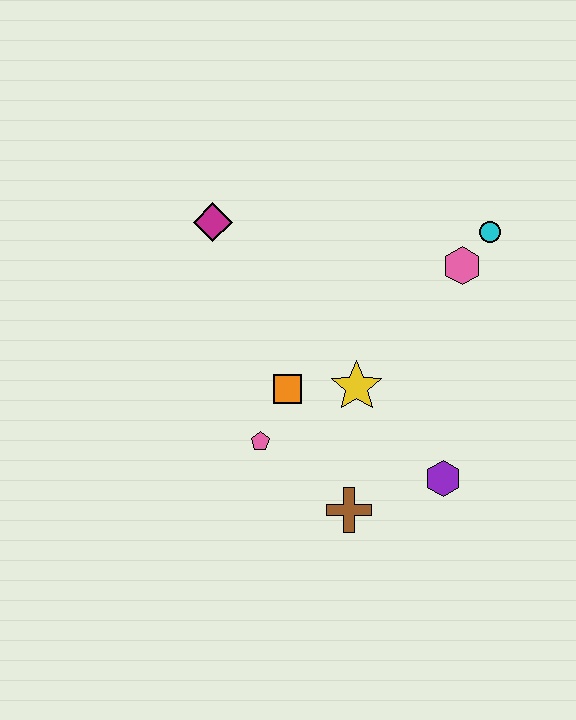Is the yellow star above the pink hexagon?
No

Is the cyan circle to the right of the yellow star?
Yes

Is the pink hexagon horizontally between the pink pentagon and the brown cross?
No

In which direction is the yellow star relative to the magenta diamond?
The yellow star is below the magenta diamond.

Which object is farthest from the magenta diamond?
The purple hexagon is farthest from the magenta diamond.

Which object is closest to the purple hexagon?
The brown cross is closest to the purple hexagon.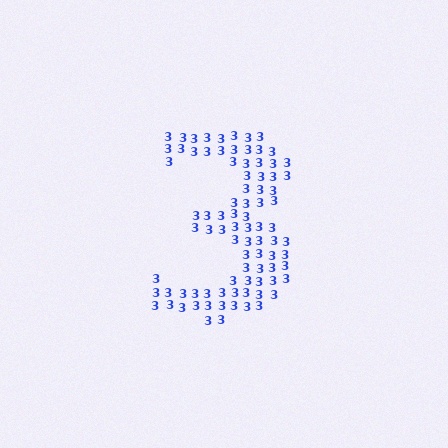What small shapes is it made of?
It is made of small digit 3's.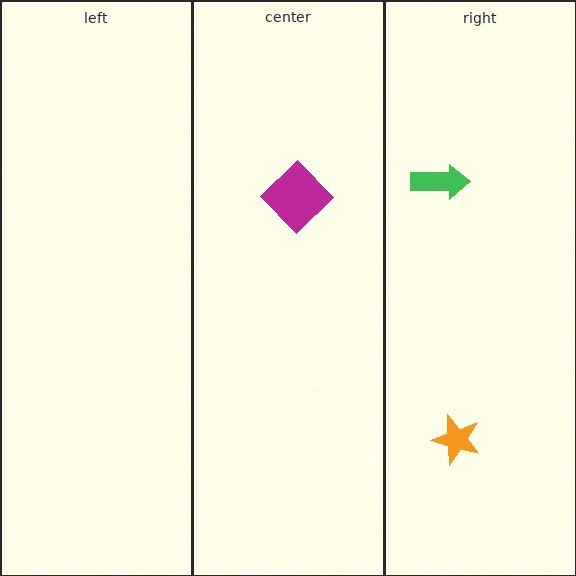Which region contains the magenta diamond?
The center region.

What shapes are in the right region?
The green arrow, the orange star.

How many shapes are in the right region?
2.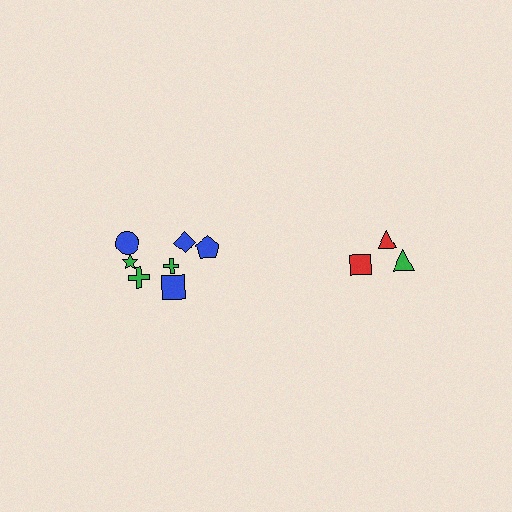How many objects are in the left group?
There are 7 objects.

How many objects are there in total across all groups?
There are 10 objects.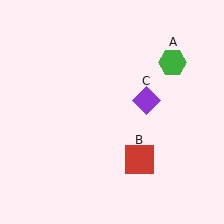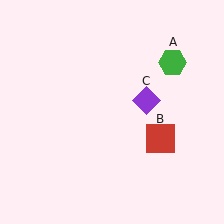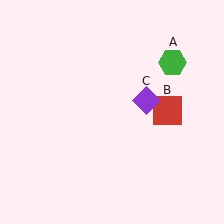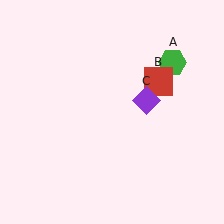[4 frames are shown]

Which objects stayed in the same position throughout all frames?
Green hexagon (object A) and purple diamond (object C) remained stationary.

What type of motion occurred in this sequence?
The red square (object B) rotated counterclockwise around the center of the scene.